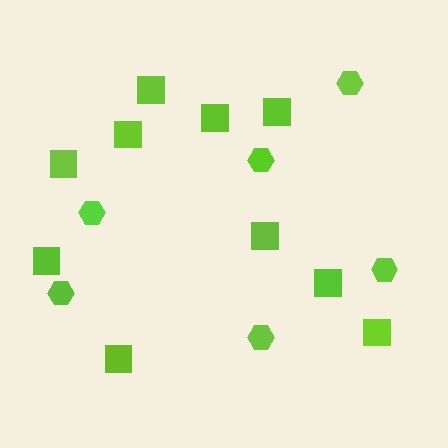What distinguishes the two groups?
There are 2 groups: one group of hexagons (6) and one group of squares (10).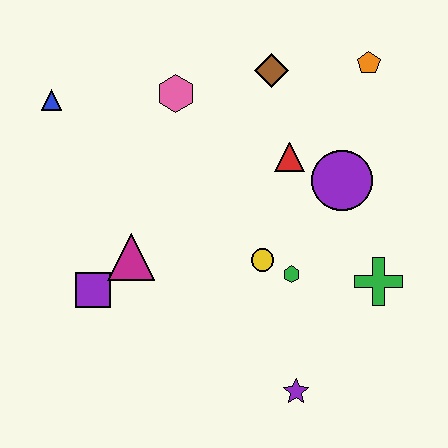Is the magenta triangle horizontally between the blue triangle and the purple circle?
Yes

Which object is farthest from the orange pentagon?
The purple square is farthest from the orange pentagon.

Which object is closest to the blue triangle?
The pink hexagon is closest to the blue triangle.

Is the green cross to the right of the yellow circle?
Yes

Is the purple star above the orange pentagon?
No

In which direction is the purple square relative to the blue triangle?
The purple square is below the blue triangle.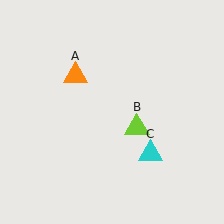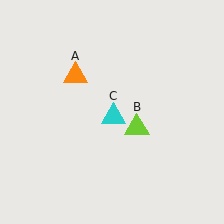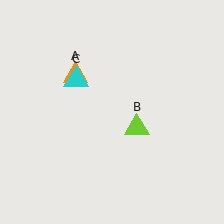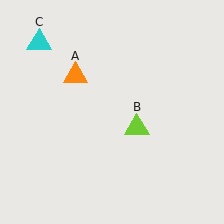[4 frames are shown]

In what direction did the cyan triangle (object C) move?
The cyan triangle (object C) moved up and to the left.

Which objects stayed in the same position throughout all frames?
Orange triangle (object A) and lime triangle (object B) remained stationary.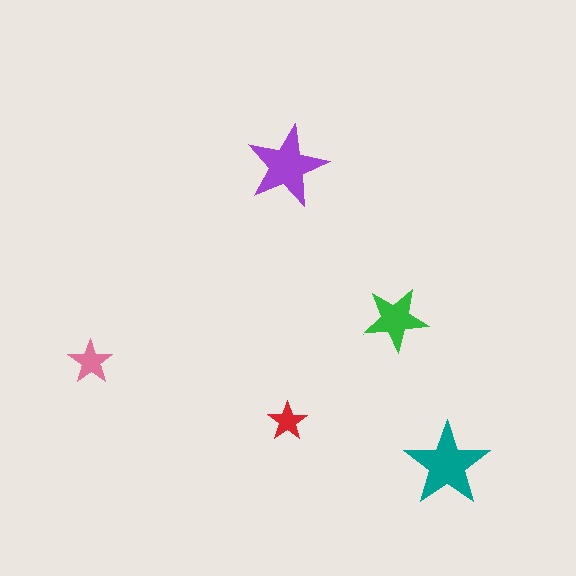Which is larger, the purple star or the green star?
The purple one.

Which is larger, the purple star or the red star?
The purple one.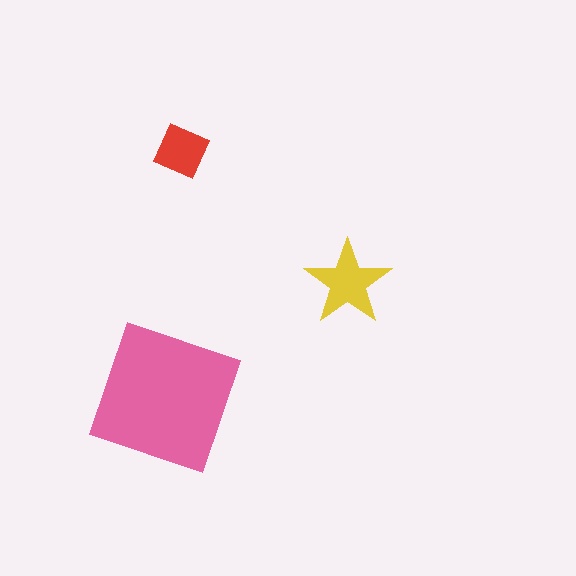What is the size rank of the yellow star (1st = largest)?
2nd.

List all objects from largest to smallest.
The pink square, the yellow star, the red diamond.